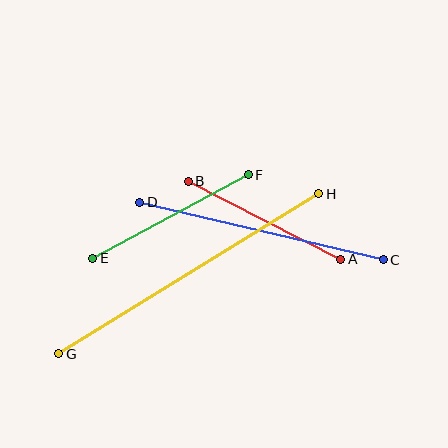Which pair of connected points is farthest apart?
Points G and H are farthest apart.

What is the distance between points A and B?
The distance is approximately 171 pixels.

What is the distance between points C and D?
The distance is approximately 250 pixels.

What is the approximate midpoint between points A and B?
The midpoint is at approximately (265, 220) pixels.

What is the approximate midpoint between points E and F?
The midpoint is at approximately (171, 216) pixels.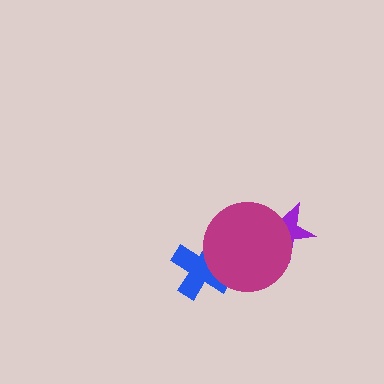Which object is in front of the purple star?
The magenta circle is in front of the purple star.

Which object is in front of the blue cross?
The magenta circle is in front of the blue cross.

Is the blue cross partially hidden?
Yes, it is partially covered by another shape.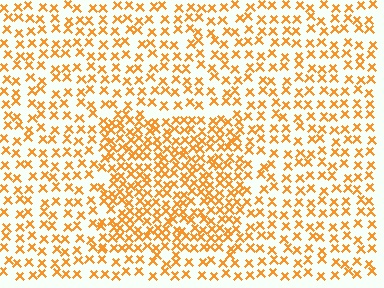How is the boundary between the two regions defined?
The boundary is defined by a change in element density (approximately 1.8x ratio). All elements are the same color, size, and shape.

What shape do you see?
I see a rectangle.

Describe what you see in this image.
The image contains small orange elements arranged at two different densities. A rectangle-shaped region is visible where the elements are more densely packed than the surrounding area.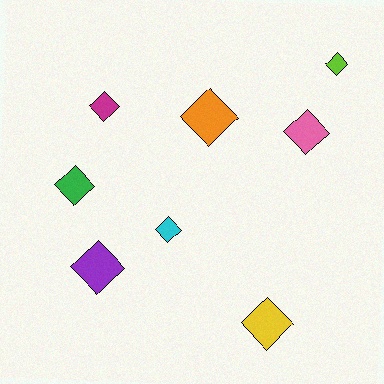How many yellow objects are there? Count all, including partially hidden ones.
There is 1 yellow object.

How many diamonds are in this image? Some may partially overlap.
There are 8 diamonds.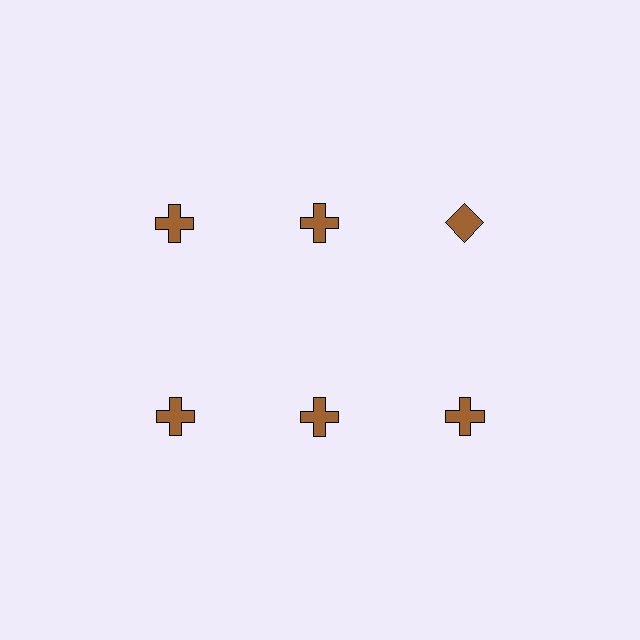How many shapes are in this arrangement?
There are 6 shapes arranged in a grid pattern.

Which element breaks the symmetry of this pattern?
The brown diamond in the top row, center column breaks the symmetry. All other shapes are brown crosses.